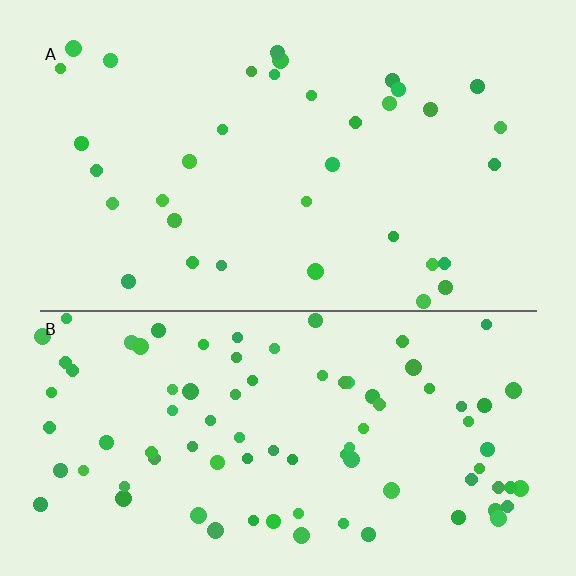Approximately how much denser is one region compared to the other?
Approximately 2.5× — region B over region A.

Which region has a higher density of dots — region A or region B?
B (the bottom).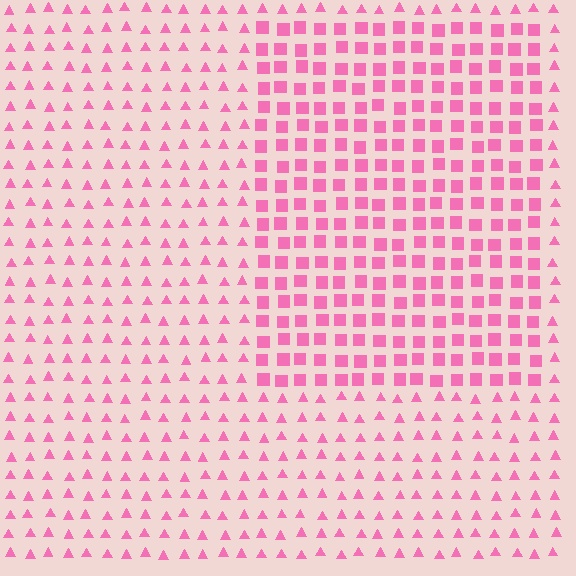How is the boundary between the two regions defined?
The boundary is defined by a change in element shape: squares inside vs. triangles outside. All elements share the same color and spacing.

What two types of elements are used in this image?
The image uses squares inside the rectangle region and triangles outside it.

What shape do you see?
I see a rectangle.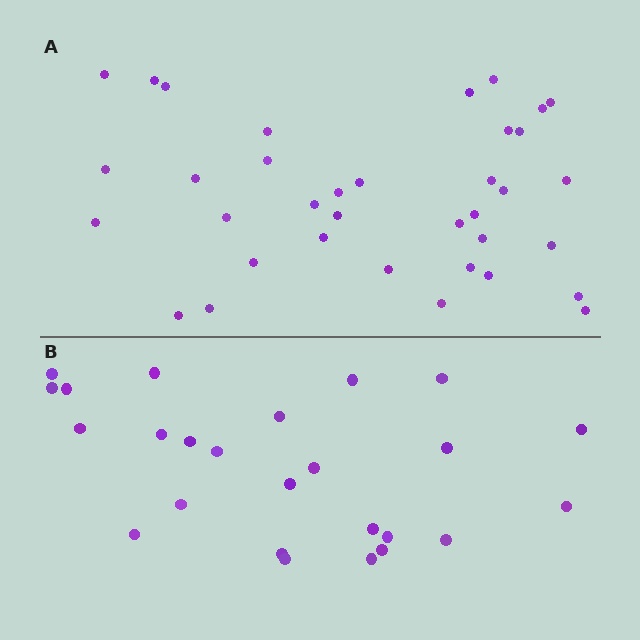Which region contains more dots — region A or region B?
Region A (the top region) has more dots.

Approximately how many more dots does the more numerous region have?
Region A has roughly 12 or so more dots than region B.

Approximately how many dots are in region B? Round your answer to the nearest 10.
About 20 dots. (The exact count is 25, which rounds to 20.)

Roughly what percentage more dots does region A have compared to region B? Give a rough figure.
About 45% more.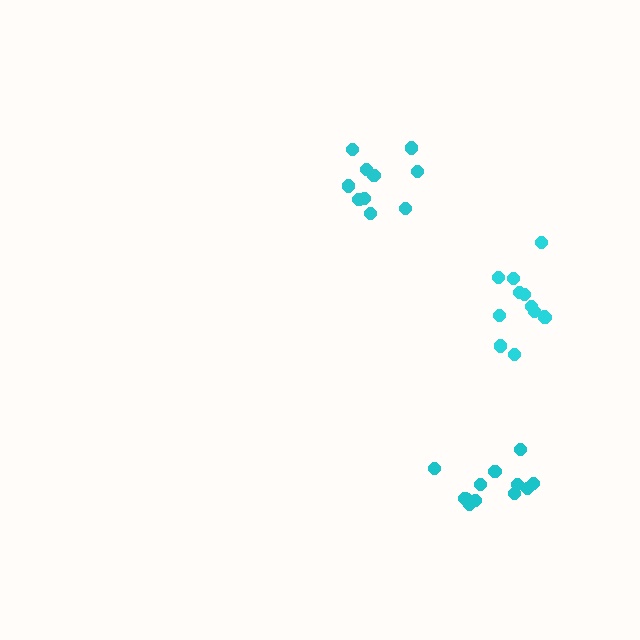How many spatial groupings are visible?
There are 3 spatial groupings.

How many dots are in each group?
Group 1: 10 dots, Group 2: 12 dots, Group 3: 12 dots (34 total).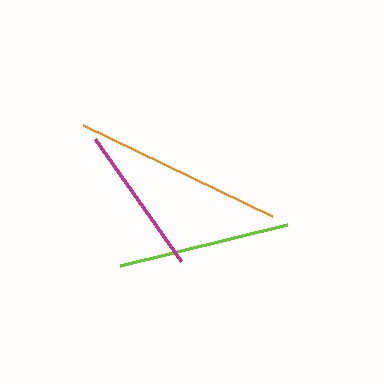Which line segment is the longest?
The orange line is the longest at approximately 210 pixels.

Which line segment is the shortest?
The magenta line is the shortest at approximately 149 pixels.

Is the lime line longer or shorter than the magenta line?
The lime line is longer than the magenta line.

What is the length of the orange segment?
The orange segment is approximately 210 pixels long.